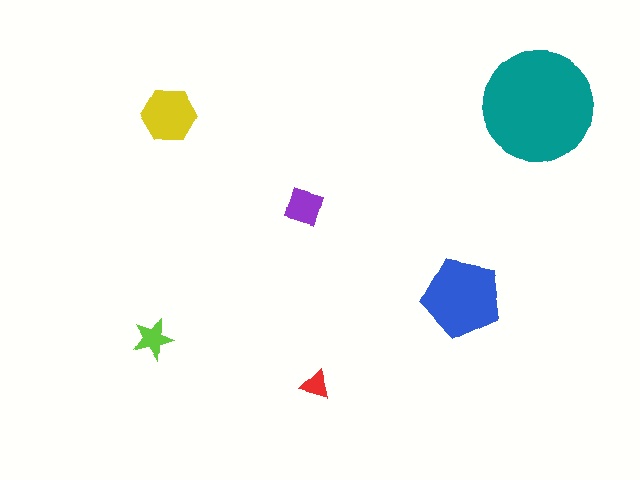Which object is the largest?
The teal circle.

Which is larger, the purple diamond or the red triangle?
The purple diamond.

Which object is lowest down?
The red triangle is bottommost.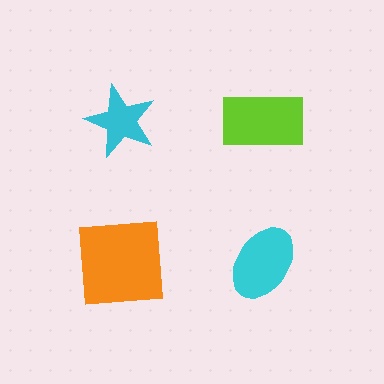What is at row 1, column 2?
A lime rectangle.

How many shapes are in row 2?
2 shapes.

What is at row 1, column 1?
A cyan star.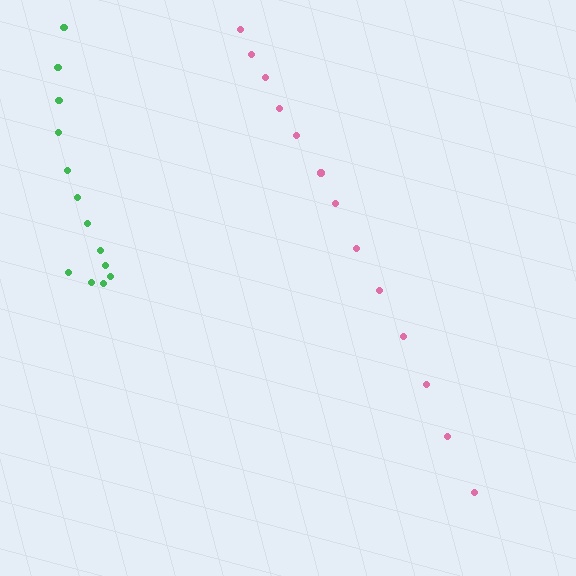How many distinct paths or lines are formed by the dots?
There are 2 distinct paths.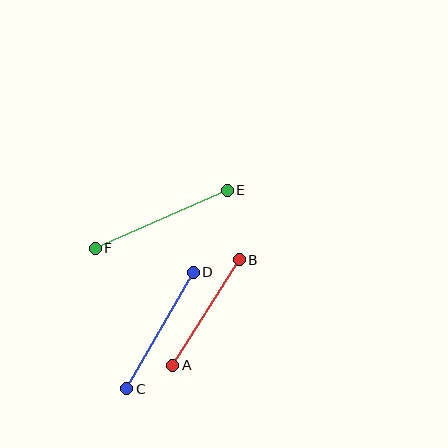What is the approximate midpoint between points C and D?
The midpoint is at approximately (160, 330) pixels.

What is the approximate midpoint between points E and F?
The midpoint is at approximately (161, 219) pixels.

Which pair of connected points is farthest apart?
Points E and F are farthest apart.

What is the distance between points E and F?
The distance is approximately 144 pixels.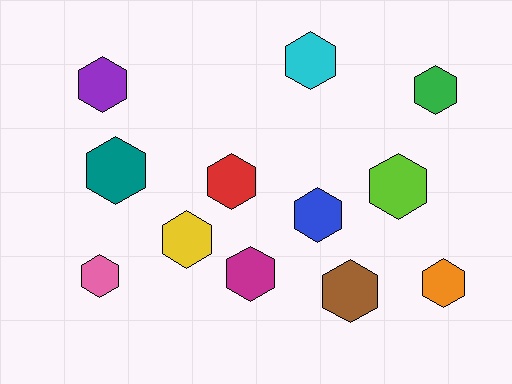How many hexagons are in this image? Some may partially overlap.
There are 12 hexagons.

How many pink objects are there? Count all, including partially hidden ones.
There is 1 pink object.